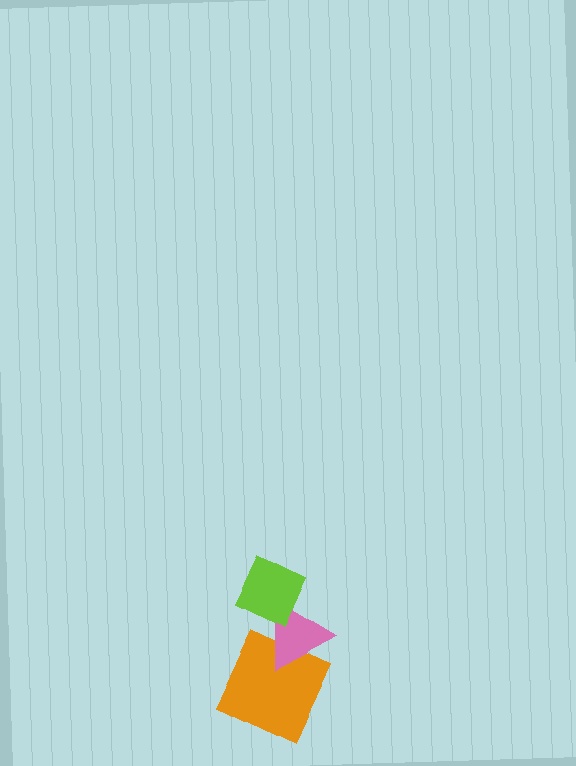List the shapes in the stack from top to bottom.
From top to bottom: the lime diamond, the pink triangle, the orange square.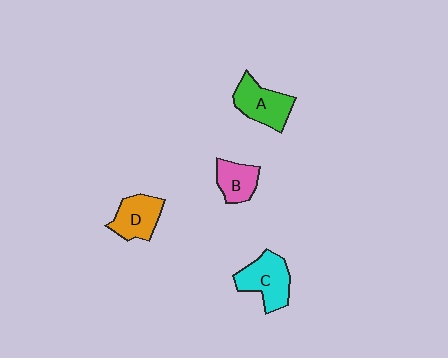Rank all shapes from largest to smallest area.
From largest to smallest: C (cyan), A (green), D (orange), B (pink).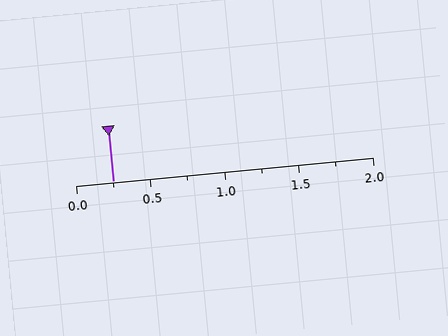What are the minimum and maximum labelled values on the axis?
The axis runs from 0.0 to 2.0.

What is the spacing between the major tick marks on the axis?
The major ticks are spaced 0.5 apart.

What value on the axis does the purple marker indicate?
The marker indicates approximately 0.25.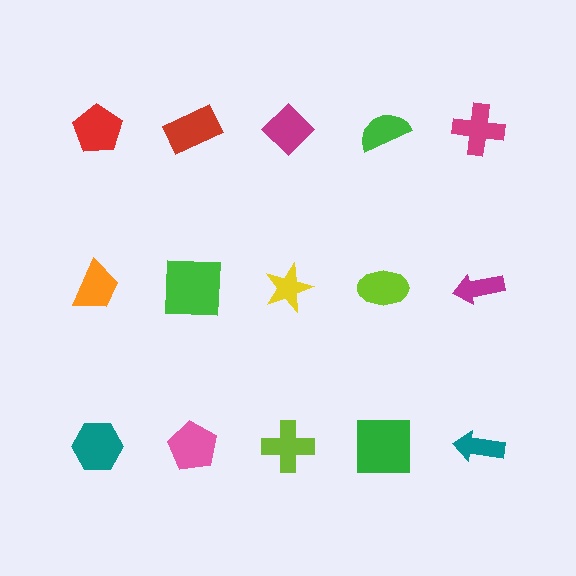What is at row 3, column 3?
A lime cross.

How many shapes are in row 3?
5 shapes.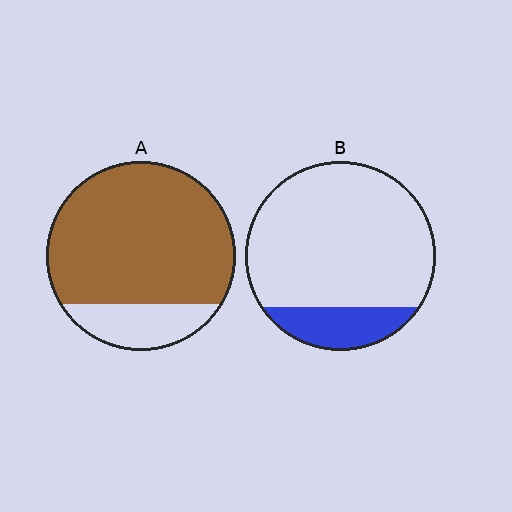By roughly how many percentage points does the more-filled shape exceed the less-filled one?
By roughly 65 percentage points (A over B).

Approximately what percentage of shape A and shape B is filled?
A is approximately 80% and B is approximately 20%.